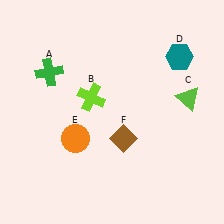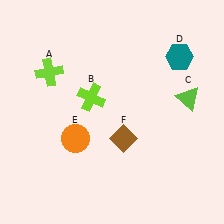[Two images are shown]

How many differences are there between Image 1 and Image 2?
There is 1 difference between the two images.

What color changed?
The cross (A) changed from green in Image 1 to lime in Image 2.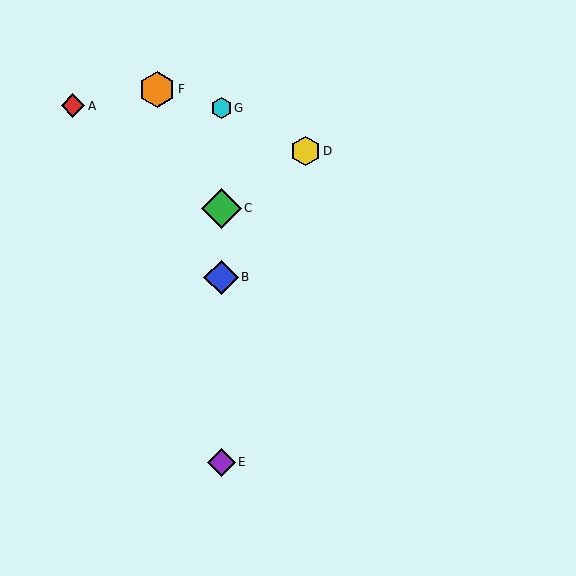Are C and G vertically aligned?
Yes, both are at x≈221.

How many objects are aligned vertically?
4 objects (B, C, E, G) are aligned vertically.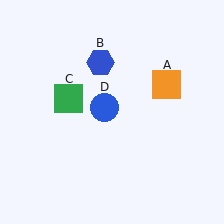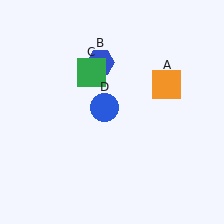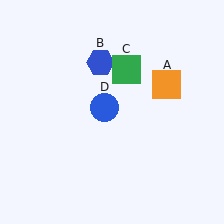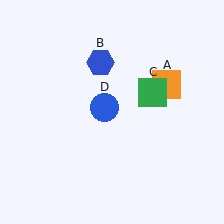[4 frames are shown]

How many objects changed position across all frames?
1 object changed position: green square (object C).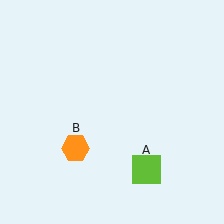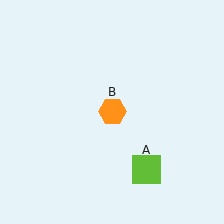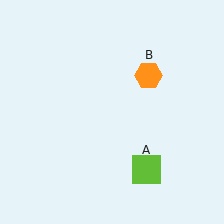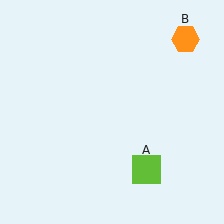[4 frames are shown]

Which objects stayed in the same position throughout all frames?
Lime square (object A) remained stationary.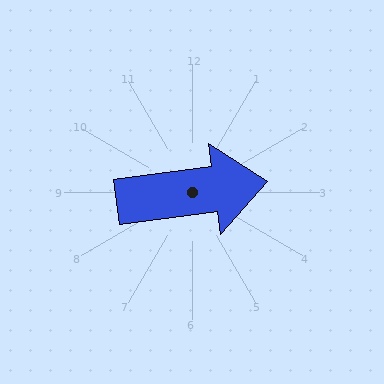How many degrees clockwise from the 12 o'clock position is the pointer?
Approximately 82 degrees.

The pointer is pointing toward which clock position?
Roughly 3 o'clock.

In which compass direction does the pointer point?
East.